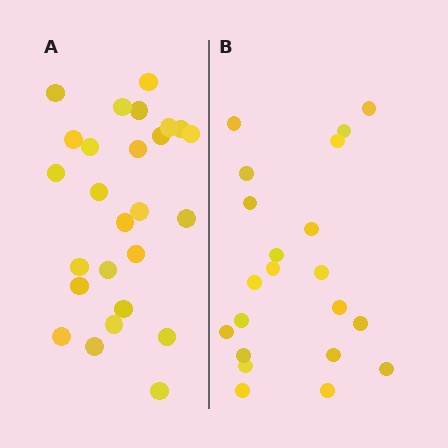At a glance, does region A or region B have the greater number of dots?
Region A (the left region) has more dots.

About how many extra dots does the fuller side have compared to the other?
Region A has about 5 more dots than region B.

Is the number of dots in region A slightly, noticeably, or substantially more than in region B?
Region A has only slightly more — the two regions are fairly close. The ratio is roughly 1.2 to 1.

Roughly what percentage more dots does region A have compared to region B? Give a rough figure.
About 25% more.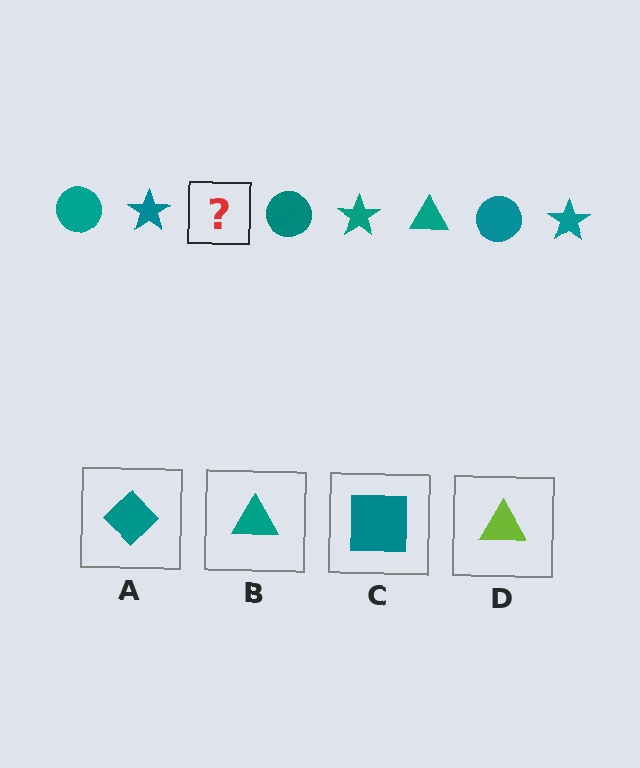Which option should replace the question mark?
Option B.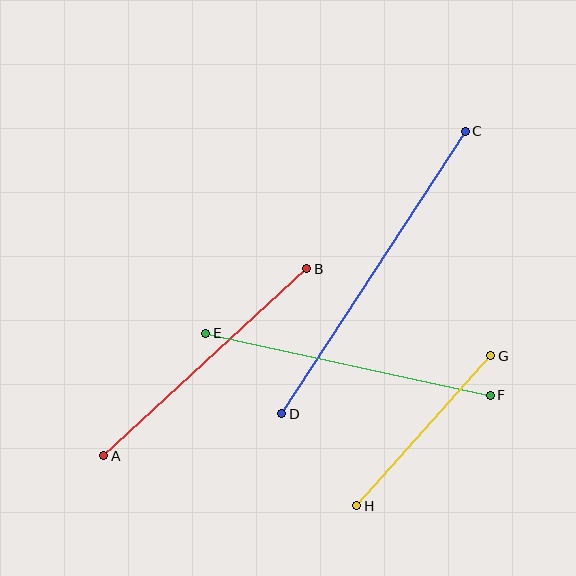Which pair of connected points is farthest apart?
Points C and D are farthest apart.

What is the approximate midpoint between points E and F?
The midpoint is at approximately (348, 364) pixels.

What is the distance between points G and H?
The distance is approximately 201 pixels.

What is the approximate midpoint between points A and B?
The midpoint is at approximately (205, 362) pixels.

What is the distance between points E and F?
The distance is approximately 291 pixels.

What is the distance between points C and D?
The distance is approximately 337 pixels.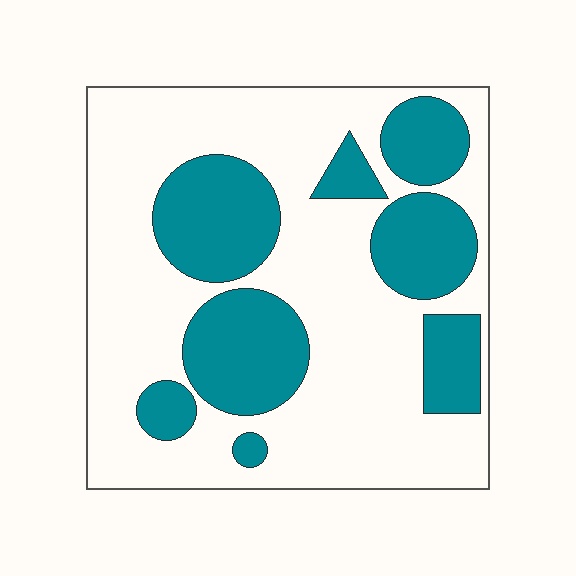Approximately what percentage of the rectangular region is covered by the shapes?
Approximately 35%.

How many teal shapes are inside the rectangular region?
8.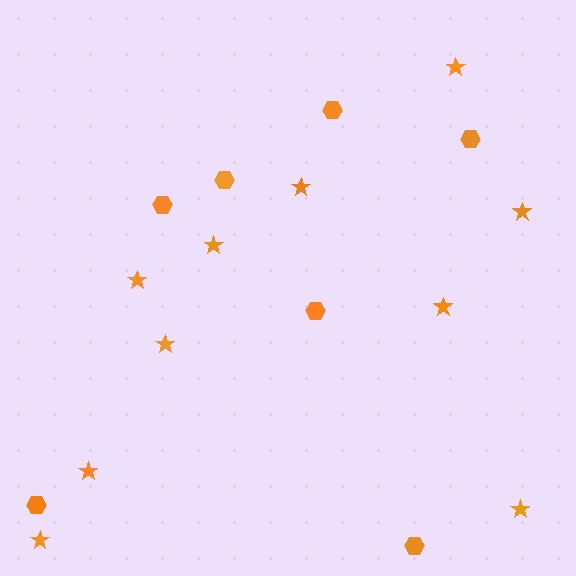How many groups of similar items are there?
There are 2 groups: one group of stars (10) and one group of hexagons (7).